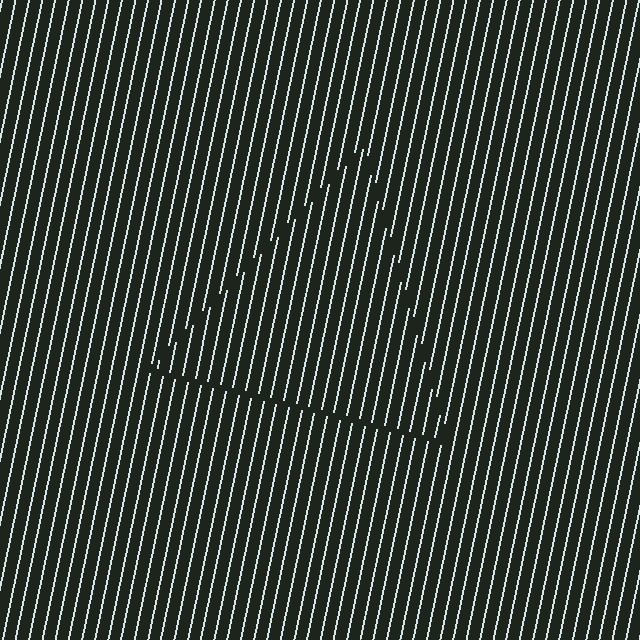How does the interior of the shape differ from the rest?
The interior of the shape contains the same grating, shifted by half a period — the contour is defined by the phase discontinuity where line-ends from the inner and outer gratings abut.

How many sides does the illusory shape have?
3 sides — the line-ends trace a triangle.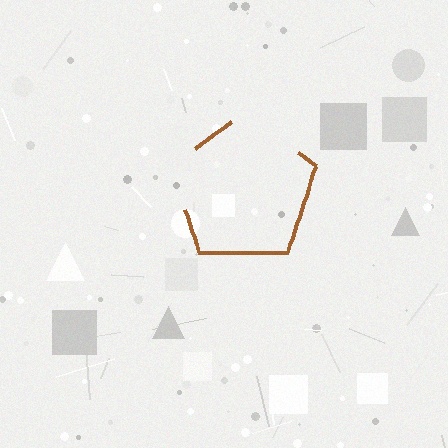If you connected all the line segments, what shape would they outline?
They would outline a pentagon.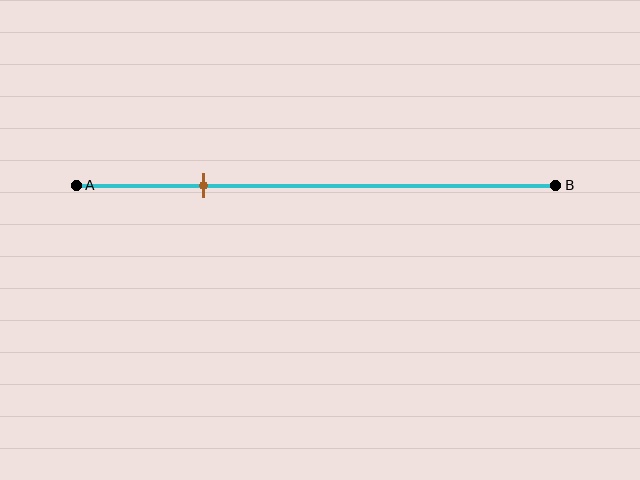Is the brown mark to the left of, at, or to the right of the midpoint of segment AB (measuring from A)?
The brown mark is to the left of the midpoint of segment AB.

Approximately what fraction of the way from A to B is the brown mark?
The brown mark is approximately 25% of the way from A to B.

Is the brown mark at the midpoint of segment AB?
No, the mark is at about 25% from A, not at the 50% midpoint.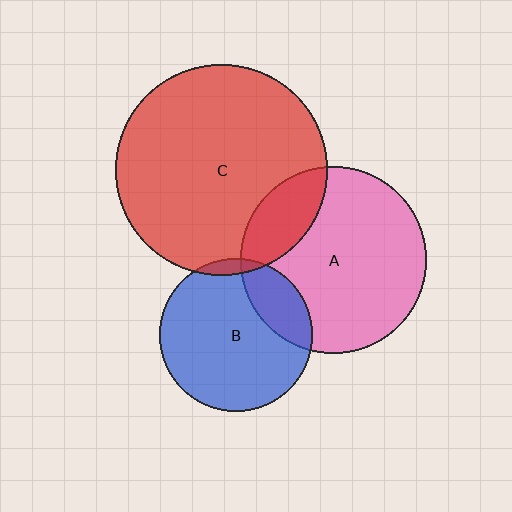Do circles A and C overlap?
Yes.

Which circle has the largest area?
Circle C (red).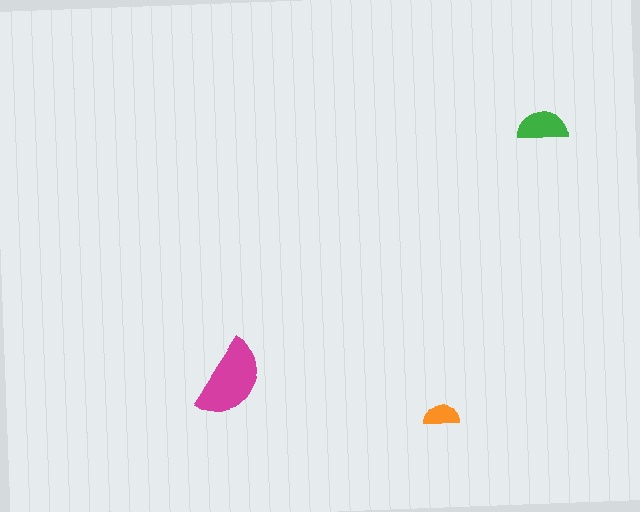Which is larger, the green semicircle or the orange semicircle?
The green one.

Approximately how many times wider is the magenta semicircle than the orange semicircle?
About 2.5 times wider.